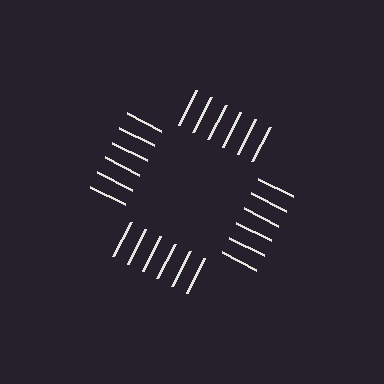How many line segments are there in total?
24 — 6 along each of the 4 edges.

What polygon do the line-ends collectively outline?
An illusory square — the line segments terminate on its edges but no continuous stroke is drawn.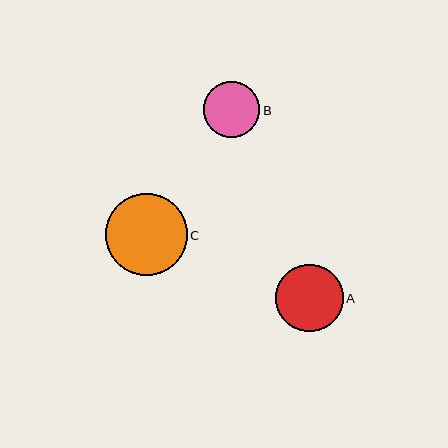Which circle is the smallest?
Circle B is the smallest with a size of approximately 56 pixels.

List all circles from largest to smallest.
From largest to smallest: C, A, B.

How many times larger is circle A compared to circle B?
Circle A is approximately 1.2 times the size of circle B.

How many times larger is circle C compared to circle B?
Circle C is approximately 1.5 times the size of circle B.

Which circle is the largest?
Circle C is the largest with a size of approximately 82 pixels.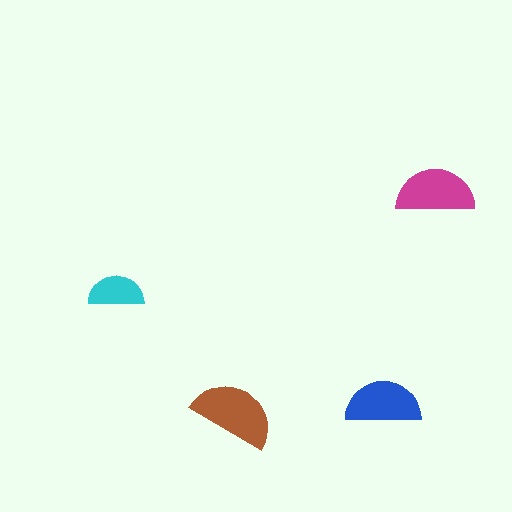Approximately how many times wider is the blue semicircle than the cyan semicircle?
About 1.5 times wider.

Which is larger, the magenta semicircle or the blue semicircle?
The magenta one.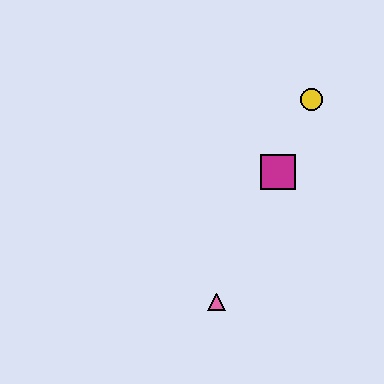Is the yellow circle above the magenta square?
Yes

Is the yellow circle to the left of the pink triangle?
No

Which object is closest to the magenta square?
The yellow circle is closest to the magenta square.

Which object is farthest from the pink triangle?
The yellow circle is farthest from the pink triangle.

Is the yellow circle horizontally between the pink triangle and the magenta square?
No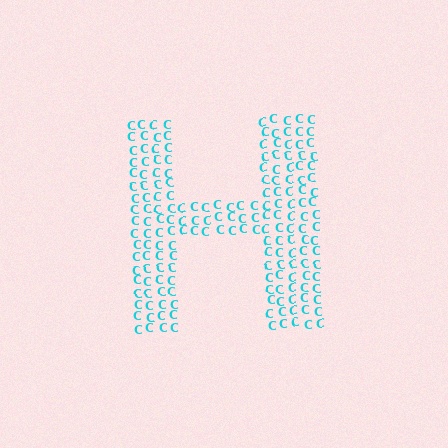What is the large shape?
The large shape is the letter H.